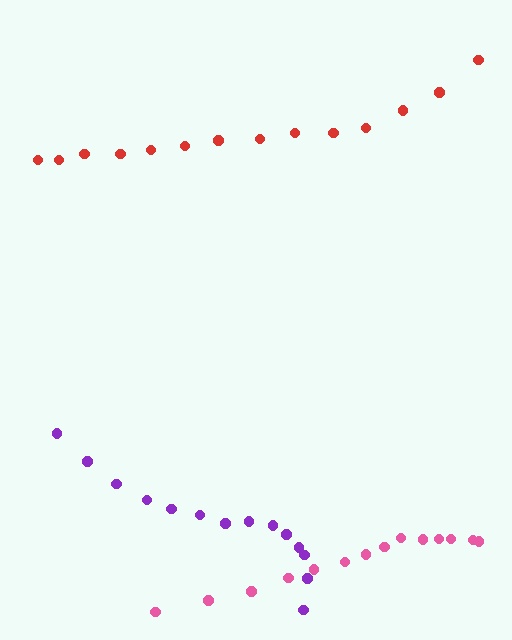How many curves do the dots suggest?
There are 3 distinct paths.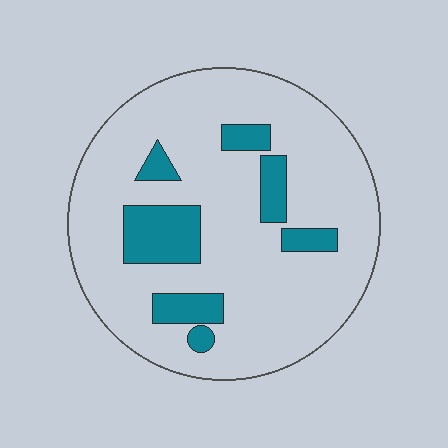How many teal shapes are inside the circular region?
7.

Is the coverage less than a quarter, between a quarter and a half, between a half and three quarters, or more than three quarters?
Less than a quarter.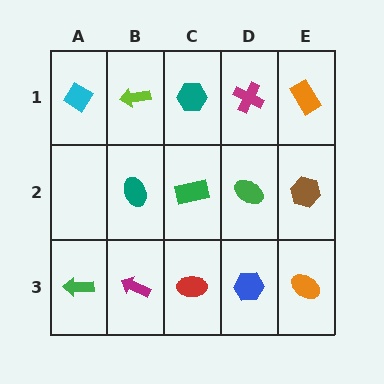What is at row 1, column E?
An orange rectangle.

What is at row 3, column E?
An orange ellipse.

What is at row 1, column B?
A lime arrow.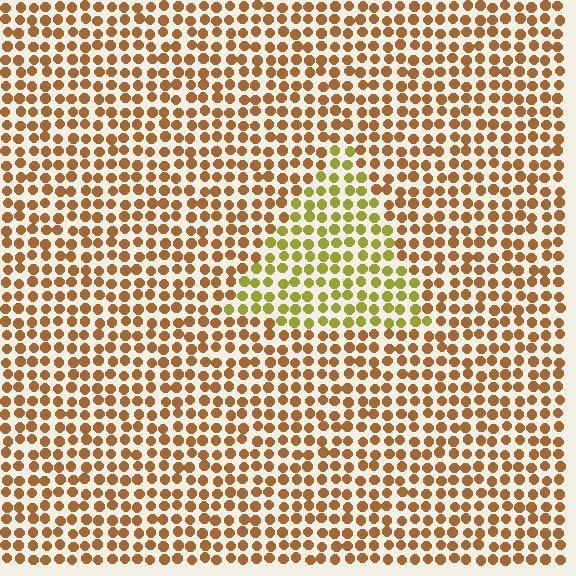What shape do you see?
I see a triangle.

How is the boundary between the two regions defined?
The boundary is defined purely by a slight shift in hue (about 38 degrees). Spacing, size, and orientation are identical on both sides.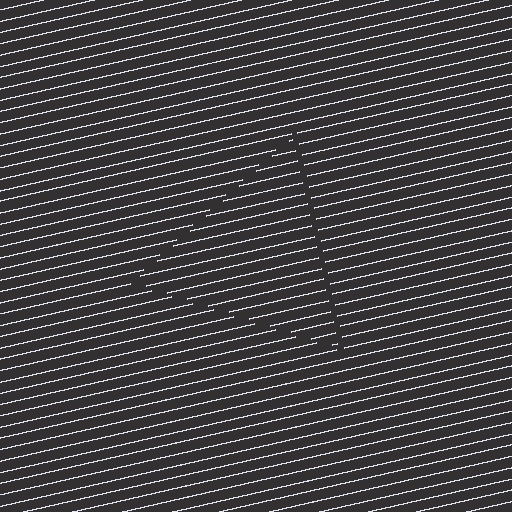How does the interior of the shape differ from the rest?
The interior of the shape contains the same grating, shifted by half a period — the contour is defined by the phase discontinuity where line-ends from the inner and outer gratings abut.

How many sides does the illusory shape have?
3 sides — the line-ends trace a triangle.